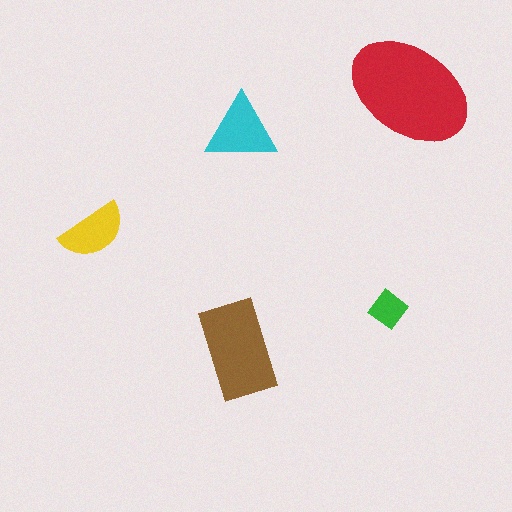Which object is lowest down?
The brown rectangle is bottommost.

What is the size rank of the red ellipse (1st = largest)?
1st.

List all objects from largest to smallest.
The red ellipse, the brown rectangle, the cyan triangle, the yellow semicircle, the green diamond.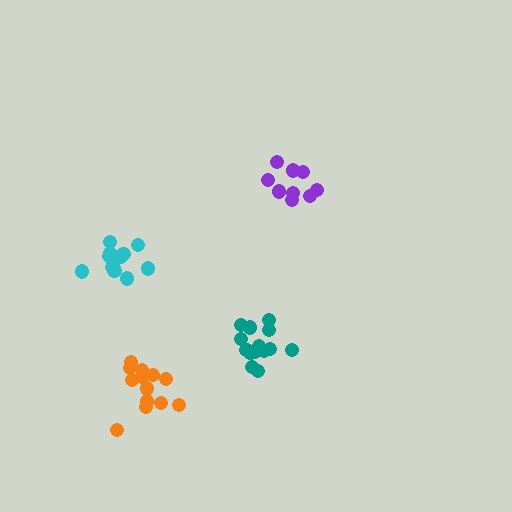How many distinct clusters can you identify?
There are 4 distinct clusters.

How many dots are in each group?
Group 1: 14 dots, Group 2: 15 dots, Group 3: 9 dots, Group 4: 13 dots (51 total).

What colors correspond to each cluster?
The clusters are colored: teal, cyan, purple, orange.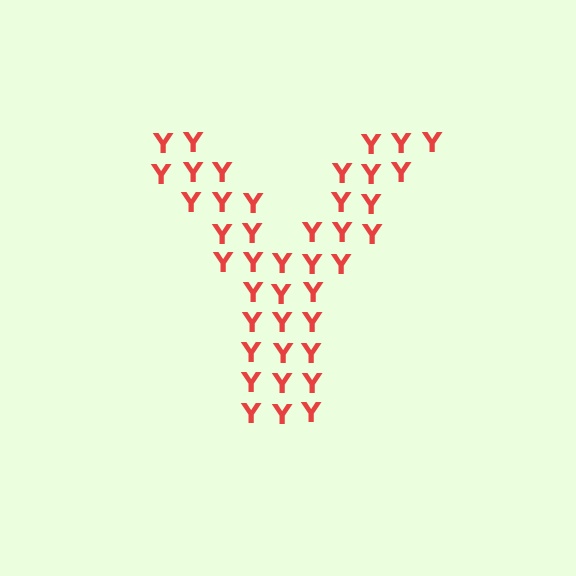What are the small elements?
The small elements are letter Y's.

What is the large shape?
The large shape is the letter Y.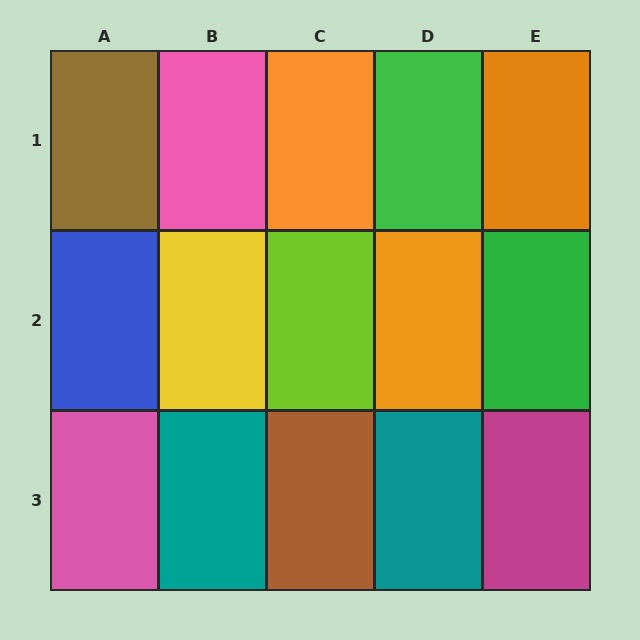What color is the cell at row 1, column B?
Pink.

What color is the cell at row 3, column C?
Brown.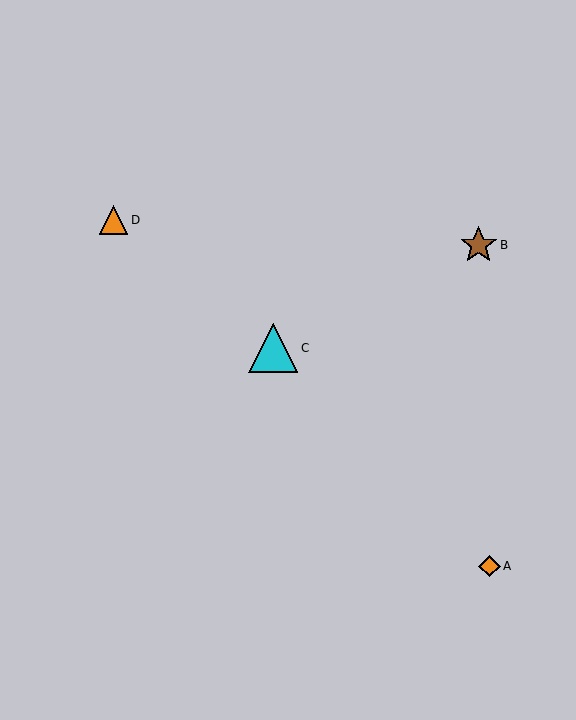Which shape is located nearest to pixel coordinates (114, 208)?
The orange triangle (labeled D) at (114, 220) is nearest to that location.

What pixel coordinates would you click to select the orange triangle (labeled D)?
Click at (114, 220) to select the orange triangle D.